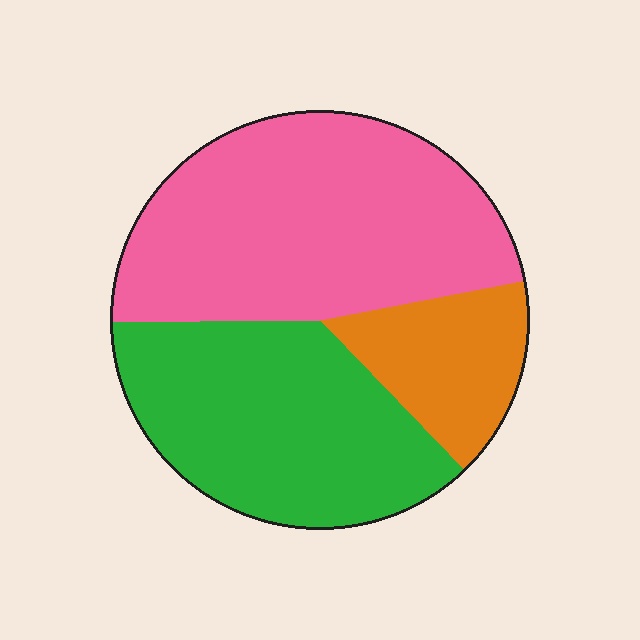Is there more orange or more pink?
Pink.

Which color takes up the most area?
Pink, at roughly 45%.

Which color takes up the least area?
Orange, at roughly 15%.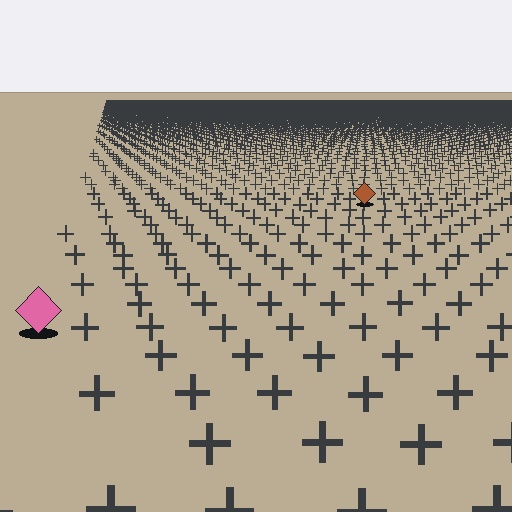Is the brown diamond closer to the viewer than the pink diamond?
No. The pink diamond is closer — you can tell from the texture gradient: the ground texture is coarser near it.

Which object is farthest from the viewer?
The brown diamond is farthest from the viewer. It appears smaller and the ground texture around it is denser.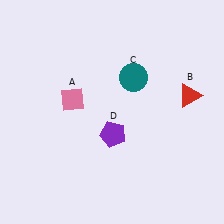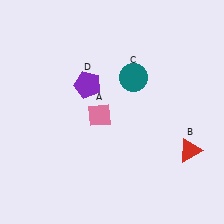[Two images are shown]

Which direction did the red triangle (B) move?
The red triangle (B) moved down.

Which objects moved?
The objects that moved are: the pink diamond (A), the red triangle (B), the purple pentagon (D).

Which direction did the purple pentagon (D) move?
The purple pentagon (D) moved up.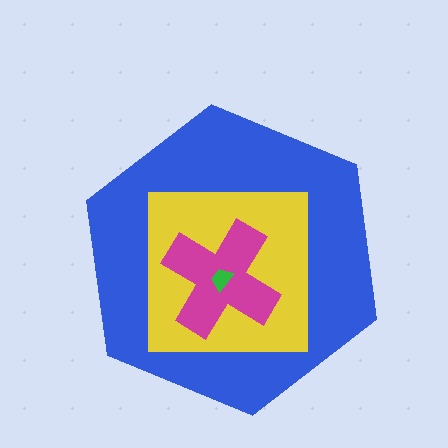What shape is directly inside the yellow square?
The magenta cross.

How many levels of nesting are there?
4.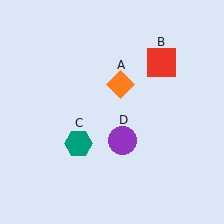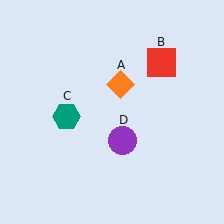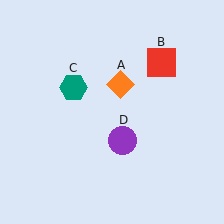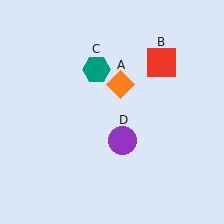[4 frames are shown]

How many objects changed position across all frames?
1 object changed position: teal hexagon (object C).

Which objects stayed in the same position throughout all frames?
Orange diamond (object A) and red square (object B) and purple circle (object D) remained stationary.